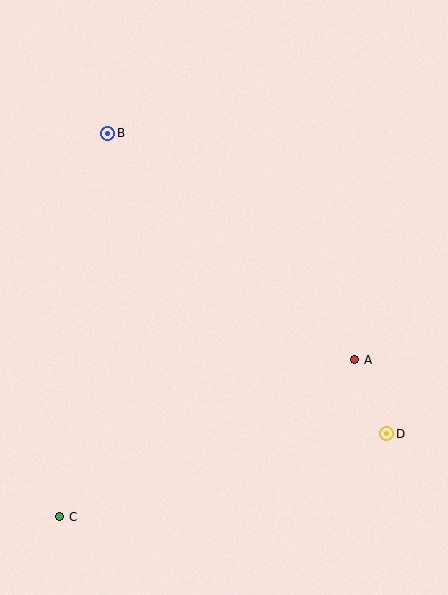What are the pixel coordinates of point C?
Point C is at (60, 517).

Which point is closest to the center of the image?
Point A at (355, 360) is closest to the center.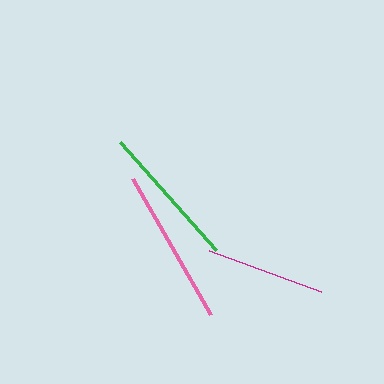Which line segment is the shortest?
The magenta line is the shortest at approximately 119 pixels.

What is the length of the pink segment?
The pink segment is approximately 157 pixels long.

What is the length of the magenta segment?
The magenta segment is approximately 119 pixels long.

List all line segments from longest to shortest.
From longest to shortest: pink, green, magenta.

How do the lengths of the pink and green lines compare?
The pink and green lines are approximately the same length.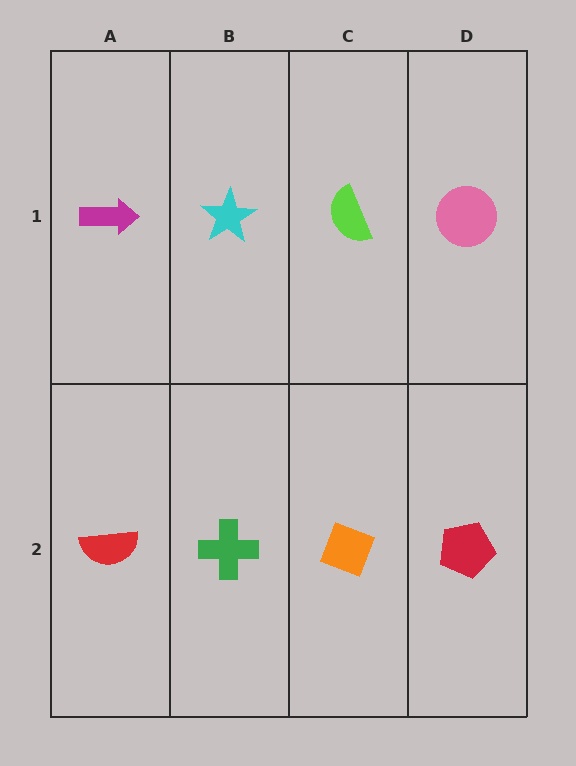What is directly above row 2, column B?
A cyan star.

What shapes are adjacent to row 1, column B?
A green cross (row 2, column B), a magenta arrow (row 1, column A), a lime semicircle (row 1, column C).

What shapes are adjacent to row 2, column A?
A magenta arrow (row 1, column A), a green cross (row 2, column B).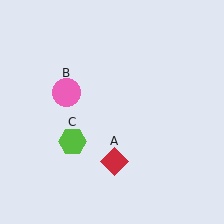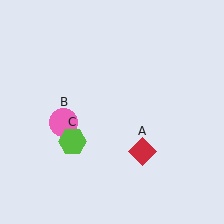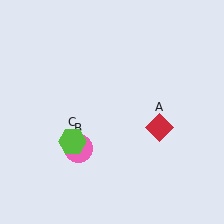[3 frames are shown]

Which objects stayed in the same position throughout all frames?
Lime hexagon (object C) remained stationary.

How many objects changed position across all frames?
2 objects changed position: red diamond (object A), pink circle (object B).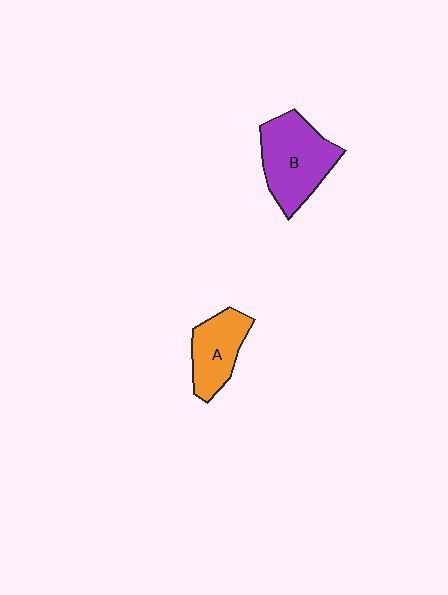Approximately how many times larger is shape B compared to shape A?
Approximately 1.5 times.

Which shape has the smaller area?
Shape A (orange).